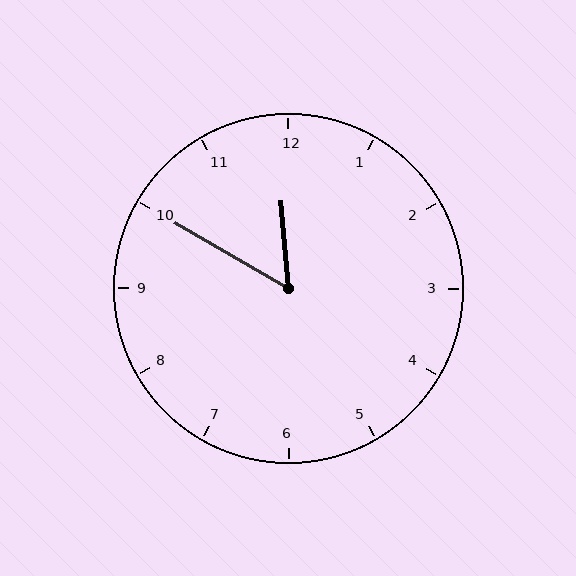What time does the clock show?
11:50.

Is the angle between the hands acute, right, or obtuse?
It is acute.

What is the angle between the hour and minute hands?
Approximately 55 degrees.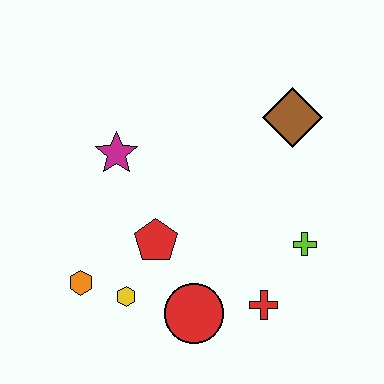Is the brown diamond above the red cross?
Yes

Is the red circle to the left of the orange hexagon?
No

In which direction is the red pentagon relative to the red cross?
The red pentagon is to the left of the red cross.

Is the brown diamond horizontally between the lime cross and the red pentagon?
Yes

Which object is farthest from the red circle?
The brown diamond is farthest from the red circle.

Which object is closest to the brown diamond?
The lime cross is closest to the brown diamond.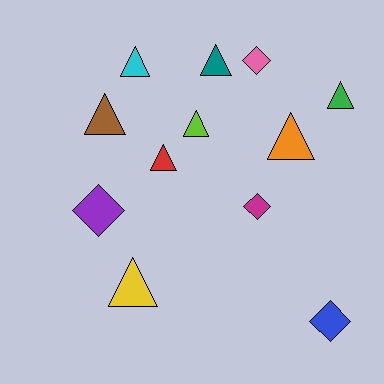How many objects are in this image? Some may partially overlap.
There are 12 objects.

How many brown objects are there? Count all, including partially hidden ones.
There is 1 brown object.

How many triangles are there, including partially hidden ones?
There are 8 triangles.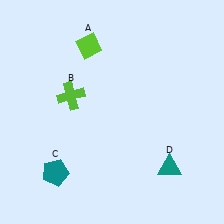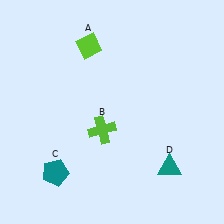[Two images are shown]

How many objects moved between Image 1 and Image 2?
1 object moved between the two images.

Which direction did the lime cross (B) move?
The lime cross (B) moved down.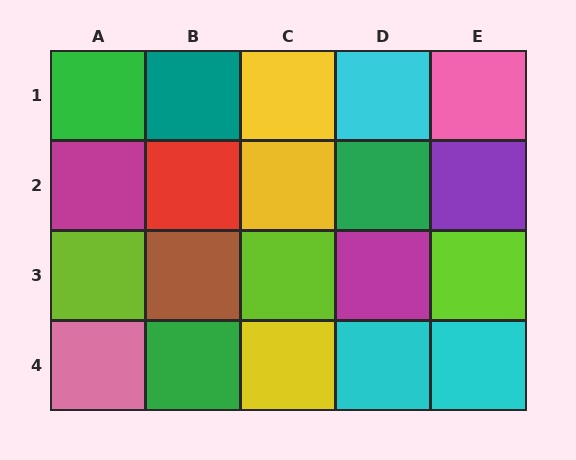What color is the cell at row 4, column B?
Green.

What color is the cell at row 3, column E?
Lime.